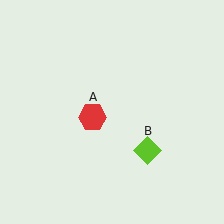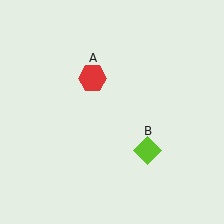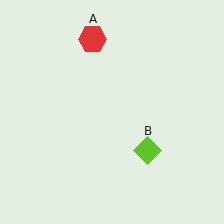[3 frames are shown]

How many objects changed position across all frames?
1 object changed position: red hexagon (object A).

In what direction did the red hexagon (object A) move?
The red hexagon (object A) moved up.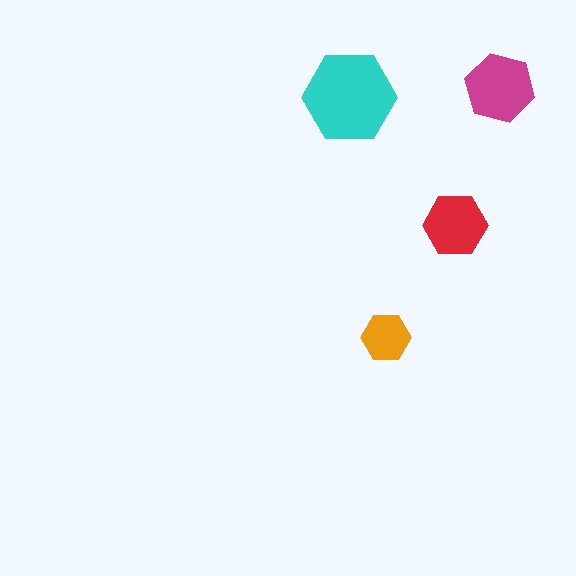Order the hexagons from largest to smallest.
the cyan one, the magenta one, the red one, the orange one.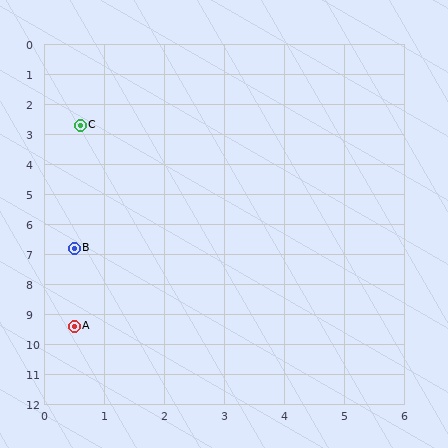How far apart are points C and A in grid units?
Points C and A are about 6.7 grid units apart.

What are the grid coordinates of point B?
Point B is at approximately (0.5, 6.8).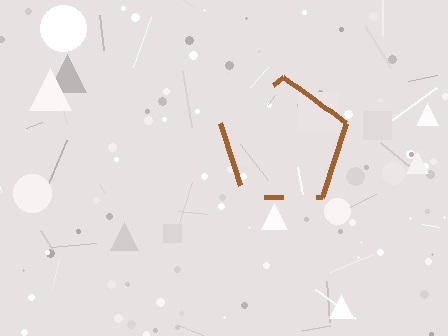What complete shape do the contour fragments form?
The contour fragments form a pentagon.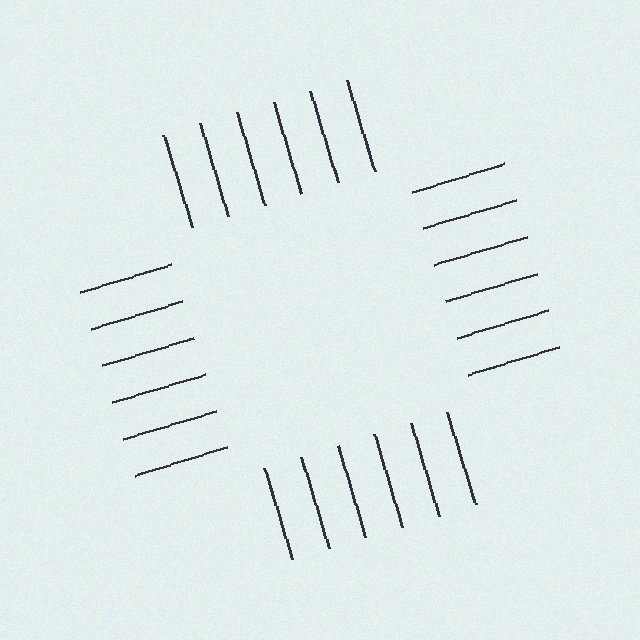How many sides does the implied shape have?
4 sides — the line-ends trace a square.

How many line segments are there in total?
24 — 6 along each of the 4 edges.